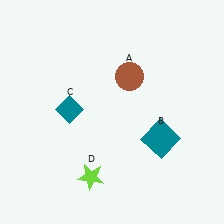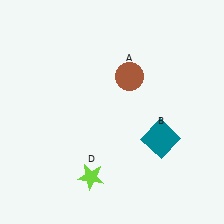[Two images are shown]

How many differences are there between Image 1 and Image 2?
There is 1 difference between the two images.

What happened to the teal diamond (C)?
The teal diamond (C) was removed in Image 2. It was in the top-left area of Image 1.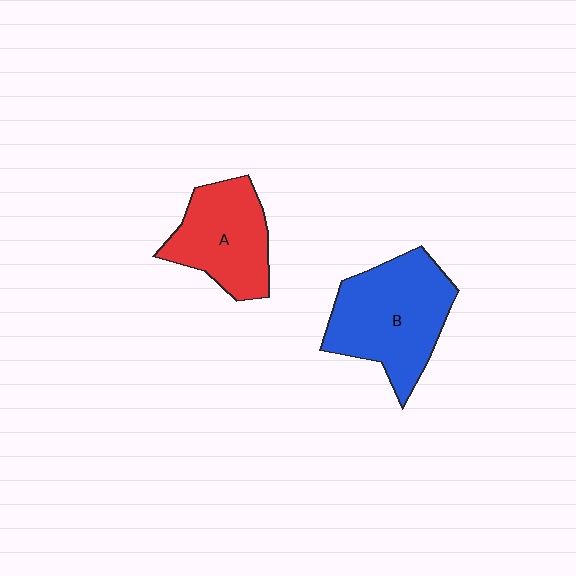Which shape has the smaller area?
Shape A (red).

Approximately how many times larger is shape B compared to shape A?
Approximately 1.3 times.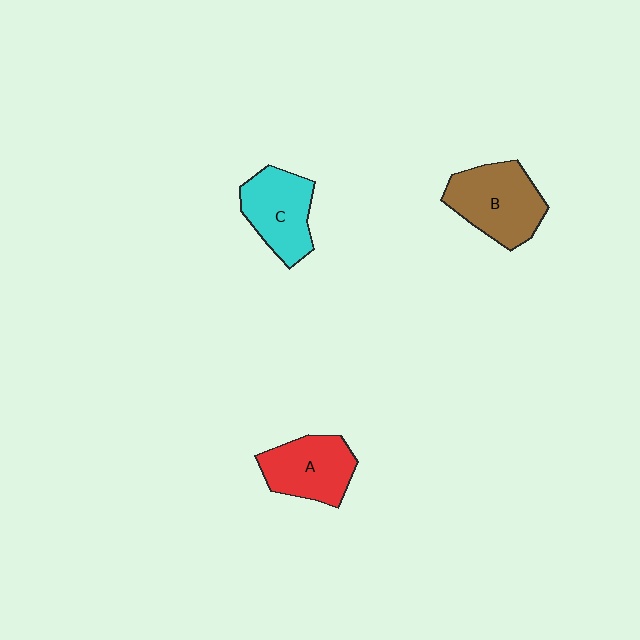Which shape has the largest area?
Shape B (brown).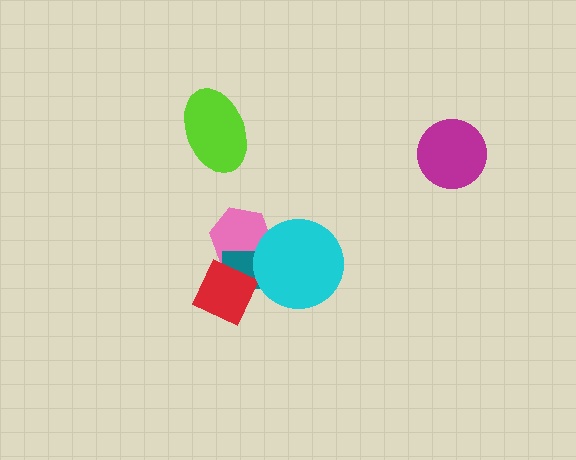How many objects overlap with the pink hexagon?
3 objects overlap with the pink hexagon.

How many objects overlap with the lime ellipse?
0 objects overlap with the lime ellipse.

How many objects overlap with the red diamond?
2 objects overlap with the red diamond.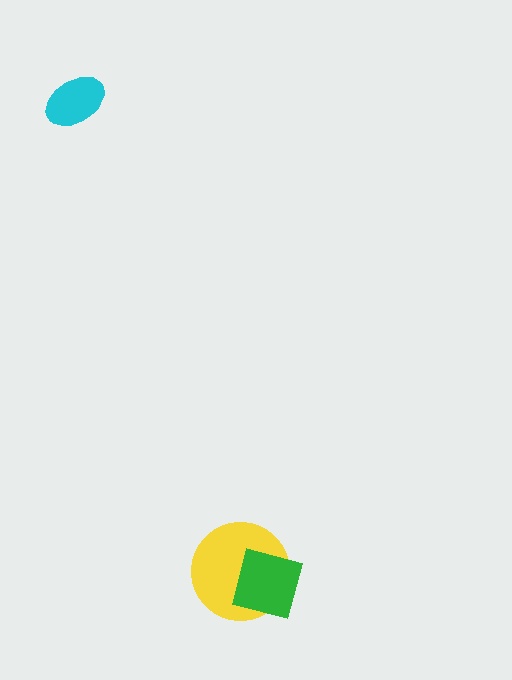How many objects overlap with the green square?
1 object overlaps with the green square.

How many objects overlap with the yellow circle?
1 object overlaps with the yellow circle.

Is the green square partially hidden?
No, no other shape covers it.